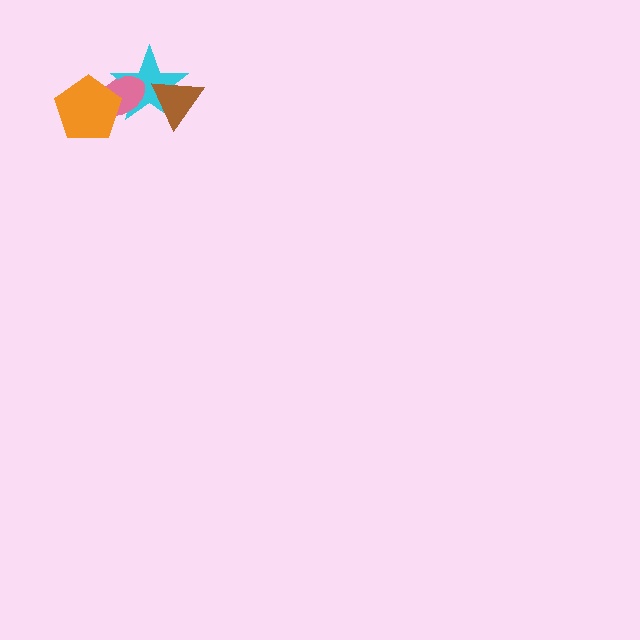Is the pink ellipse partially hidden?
Yes, it is partially covered by another shape.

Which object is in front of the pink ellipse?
The orange pentagon is in front of the pink ellipse.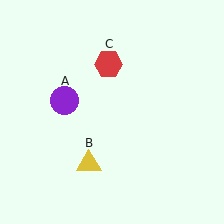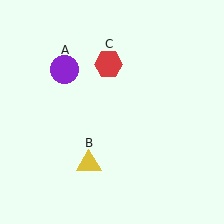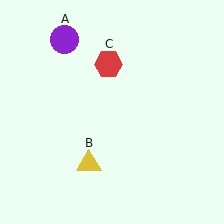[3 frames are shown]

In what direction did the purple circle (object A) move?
The purple circle (object A) moved up.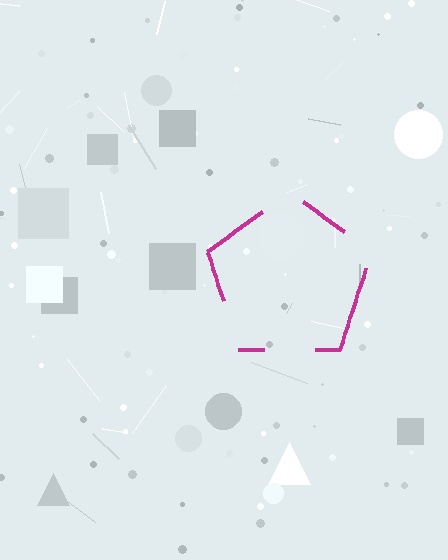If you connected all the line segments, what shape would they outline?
They would outline a pentagon.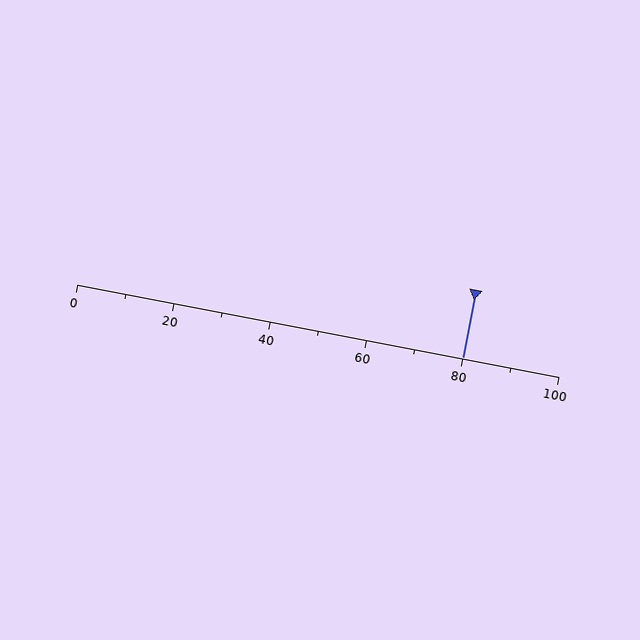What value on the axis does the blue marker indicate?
The marker indicates approximately 80.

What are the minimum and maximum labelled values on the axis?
The axis runs from 0 to 100.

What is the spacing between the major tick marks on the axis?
The major ticks are spaced 20 apart.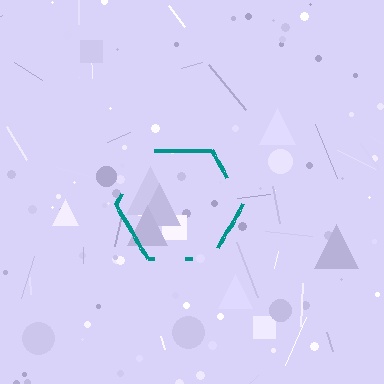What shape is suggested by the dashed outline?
The dashed outline suggests a hexagon.